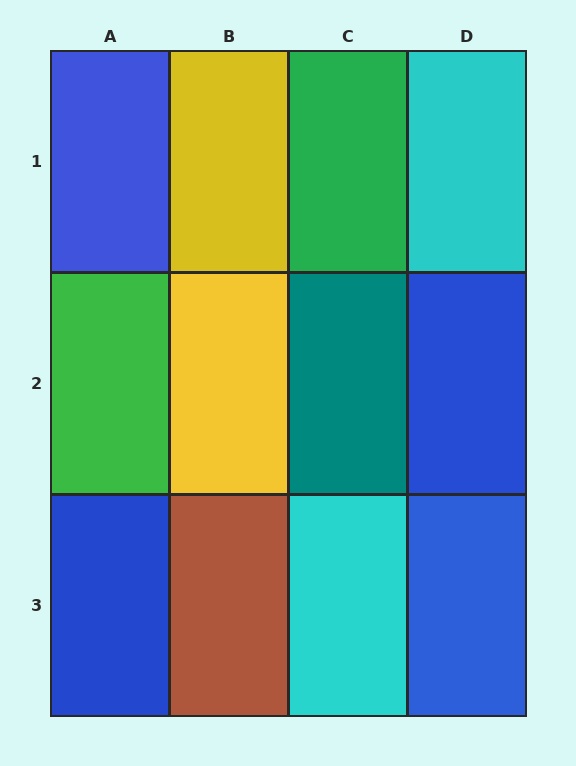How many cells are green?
2 cells are green.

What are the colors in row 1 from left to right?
Blue, yellow, green, cyan.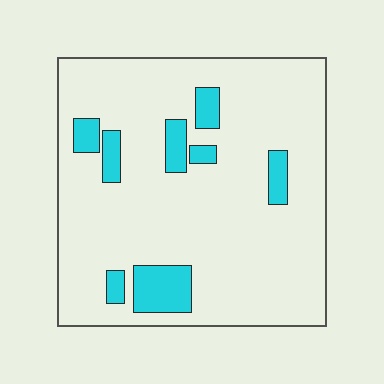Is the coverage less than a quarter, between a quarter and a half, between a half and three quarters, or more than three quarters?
Less than a quarter.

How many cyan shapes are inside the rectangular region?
8.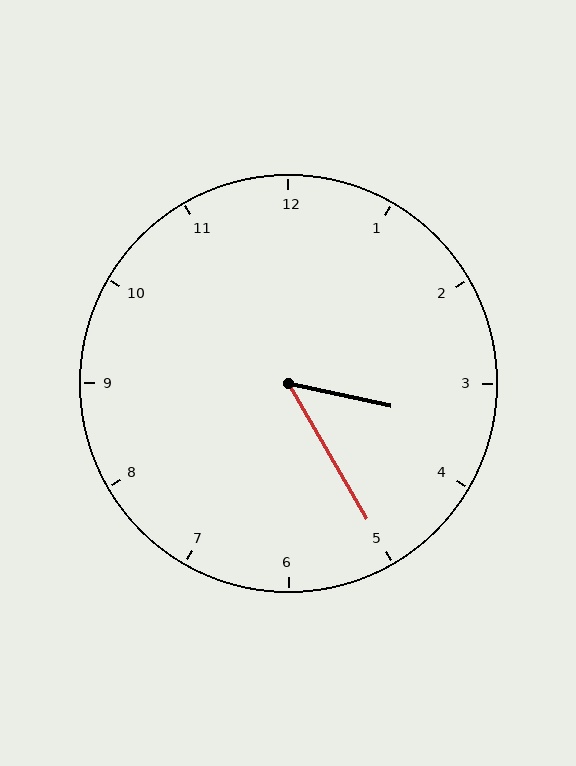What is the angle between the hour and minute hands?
Approximately 48 degrees.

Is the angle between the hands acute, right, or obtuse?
It is acute.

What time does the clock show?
3:25.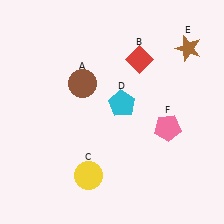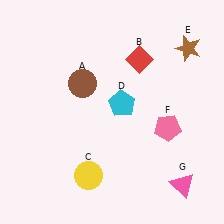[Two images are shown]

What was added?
A pink triangle (G) was added in Image 2.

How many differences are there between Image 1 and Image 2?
There is 1 difference between the two images.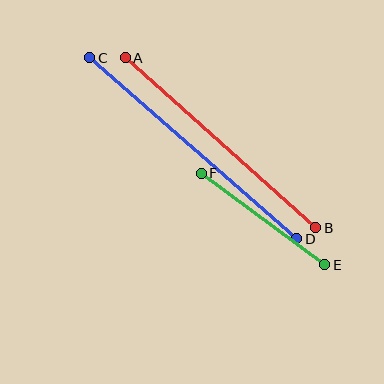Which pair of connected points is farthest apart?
Points C and D are farthest apart.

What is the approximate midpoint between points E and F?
The midpoint is at approximately (263, 219) pixels.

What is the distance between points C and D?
The distance is approximately 275 pixels.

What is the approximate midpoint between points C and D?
The midpoint is at approximately (193, 148) pixels.